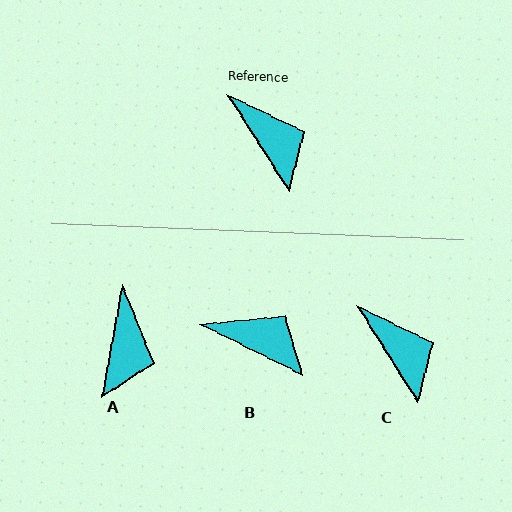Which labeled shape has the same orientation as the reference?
C.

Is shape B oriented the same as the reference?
No, it is off by about 31 degrees.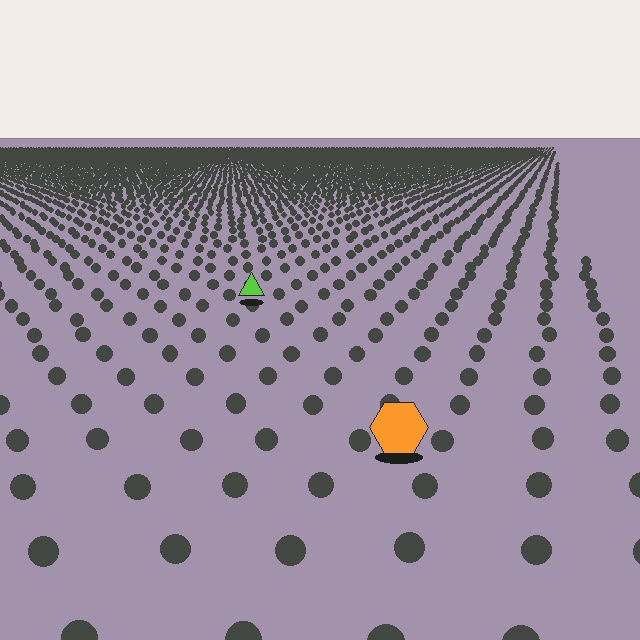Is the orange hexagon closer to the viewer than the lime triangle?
Yes. The orange hexagon is closer — you can tell from the texture gradient: the ground texture is coarser near it.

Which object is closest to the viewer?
The orange hexagon is closest. The texture marks near it are larger and more spread out.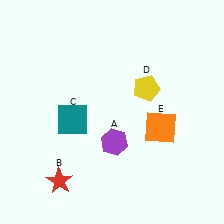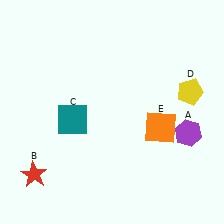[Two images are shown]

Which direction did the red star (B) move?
The red star (B) moved left.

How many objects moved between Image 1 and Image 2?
3 objects moved between the two images.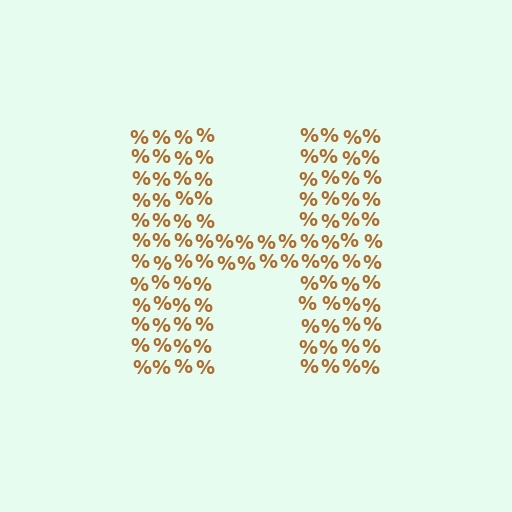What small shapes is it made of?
It is made of small percent signs.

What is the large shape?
The large shape is the letter H.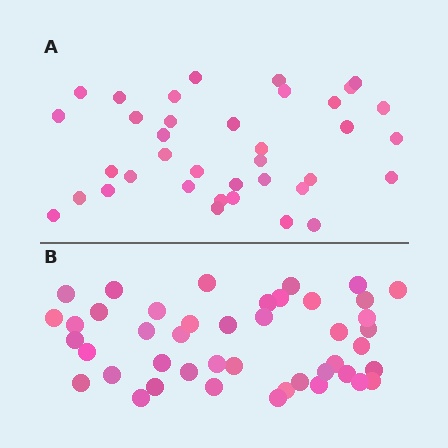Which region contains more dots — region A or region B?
Region B (the bottom region) has more dots.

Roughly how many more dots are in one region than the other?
Region B has roughly 8 or so more dots than region A.